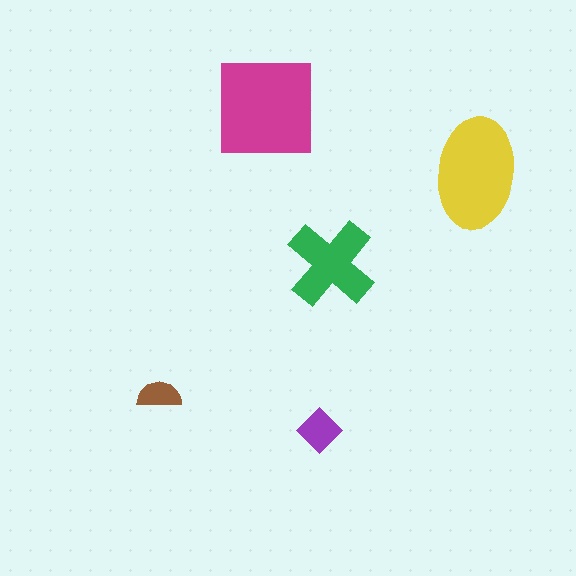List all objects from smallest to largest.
The brown semicircle, the purple diamond, the green cross, the yellow ellipse, the magenta square.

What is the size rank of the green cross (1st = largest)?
3rd.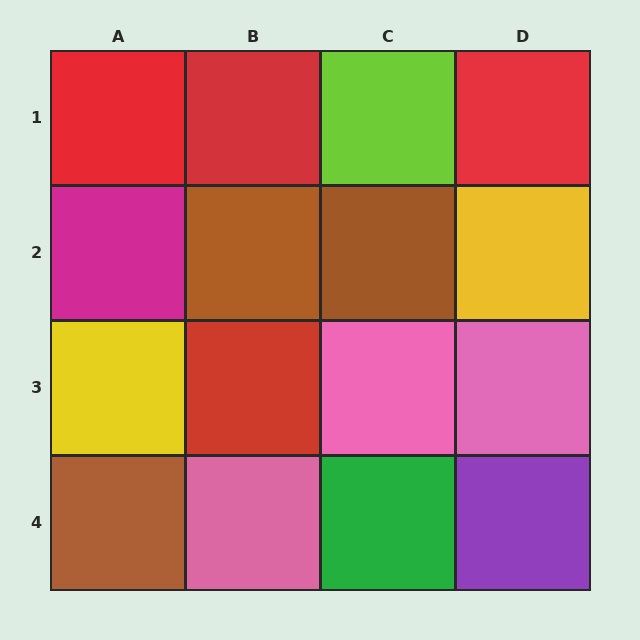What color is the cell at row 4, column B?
Pink.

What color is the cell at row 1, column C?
Lime.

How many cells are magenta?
1 cell is magenta.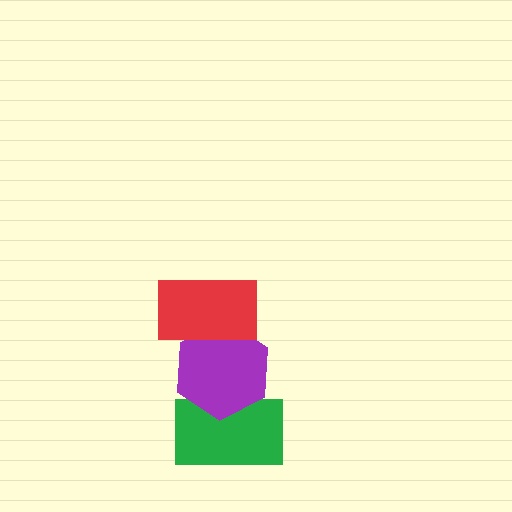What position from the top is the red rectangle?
The red rectangle is 1st from the top.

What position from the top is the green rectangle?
The green rectangle is 3rd from the top.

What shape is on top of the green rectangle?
The purple hexagon is on top of the green rectangle.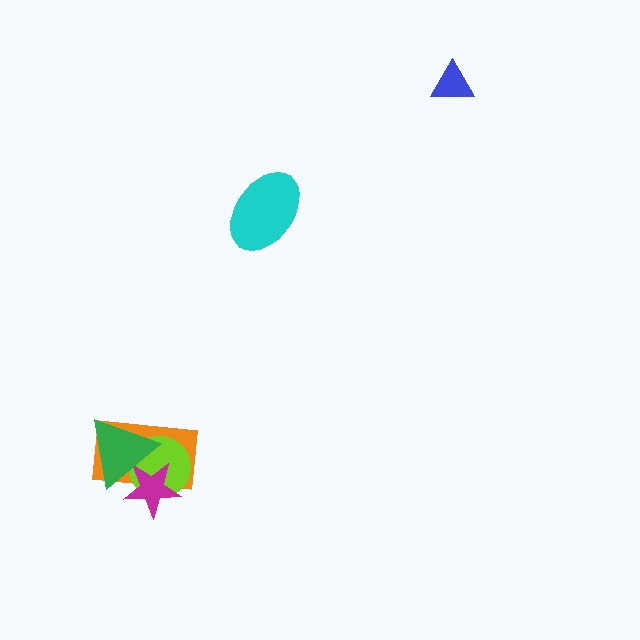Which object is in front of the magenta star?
The green triangle is in front of the magenta star.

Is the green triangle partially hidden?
No, no other shape covers it.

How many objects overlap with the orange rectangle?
3 objects overlap with the orange rectangle.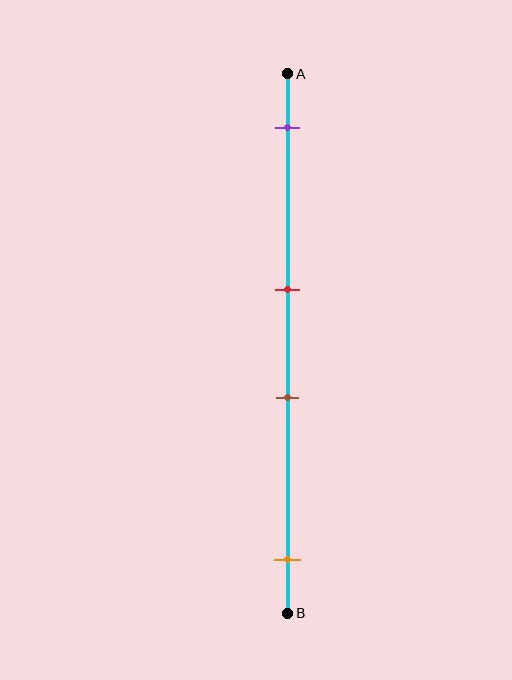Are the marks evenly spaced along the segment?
No, the marks are not evenly spaced.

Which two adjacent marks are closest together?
The red and brown marks are the closest adjacent pair.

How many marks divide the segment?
There are 4 marks dividing the segment.